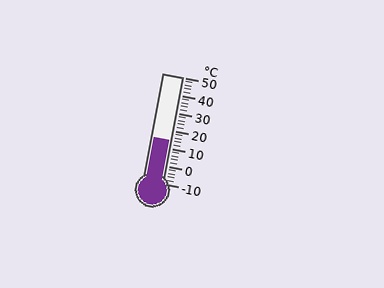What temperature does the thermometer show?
The thermometer shows approximately 14°C.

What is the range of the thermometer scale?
The thermometer scale ranges from -10°C to 50°C.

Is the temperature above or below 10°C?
The temperature is above 10°C.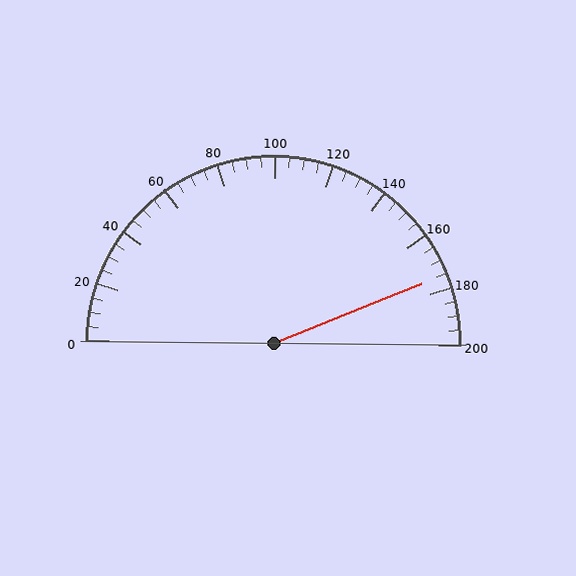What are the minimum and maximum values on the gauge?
The gauge ranges from 0 to 200.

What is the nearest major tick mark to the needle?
The nearest major tick mark is 180.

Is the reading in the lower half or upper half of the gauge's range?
The reading is in the upper half of the range (0 to 200).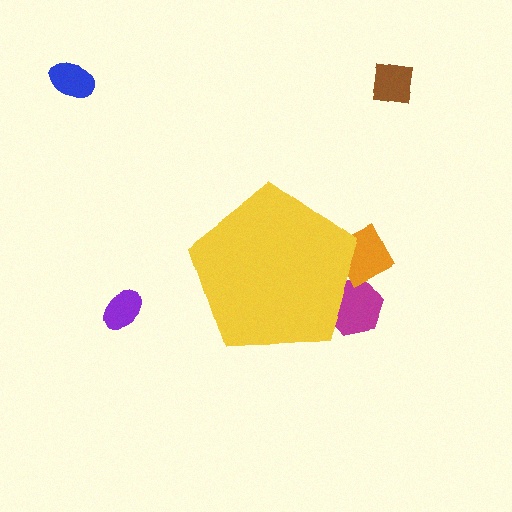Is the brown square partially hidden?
No, the brown square is fully visible.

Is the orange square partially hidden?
Yes, the orange square is partially hidden behind the yellow pentagon.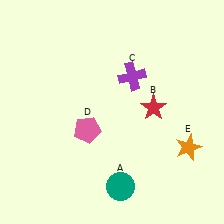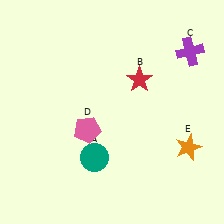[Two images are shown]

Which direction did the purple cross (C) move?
The purple cross (C) moved right.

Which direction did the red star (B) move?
The red star (B) moved up.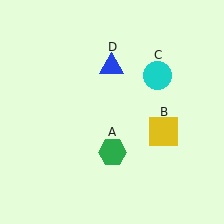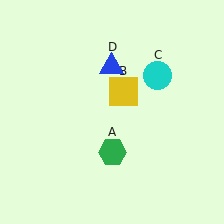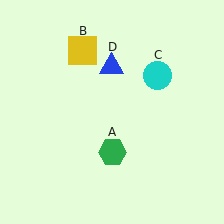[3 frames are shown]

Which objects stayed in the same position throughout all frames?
Green hexagon (object A) and cyan circle (object C) and blue triangle (object D) remained stationary.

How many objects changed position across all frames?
1 object changed position: yellow square (object B).